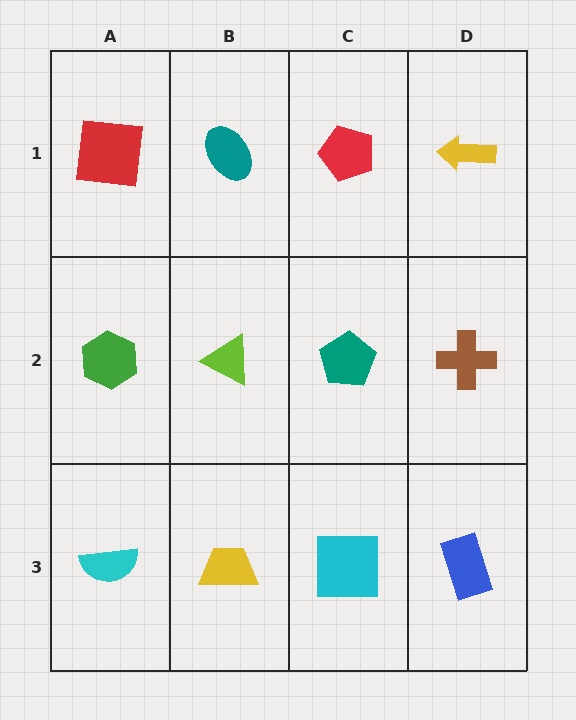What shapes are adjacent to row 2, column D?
A yellow arrow (row 1, column D), a blue rectangle (row 3, column D), a teal pentagon (row 2, column C).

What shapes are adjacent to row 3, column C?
A teal pentagon (row 2, column C), a yellow trapezoid (row 3, column B), a blue rectangle (row 3, column D).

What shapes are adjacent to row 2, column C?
A red pentagon (row 1, column C), a cyan square (row 3, column C), a lime triangle (row 2, column B), a brown cross (row 2, column D).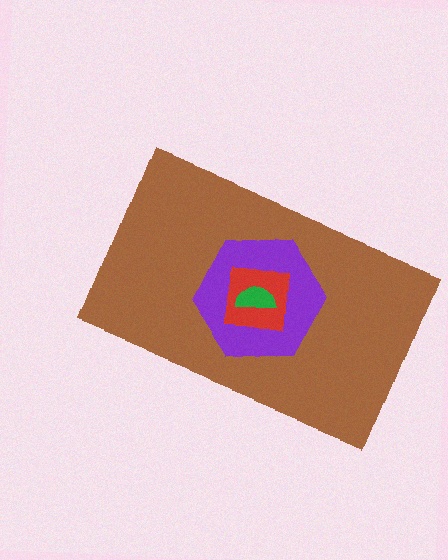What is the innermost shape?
The green semicircle.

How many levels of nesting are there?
4.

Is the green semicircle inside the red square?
Yes.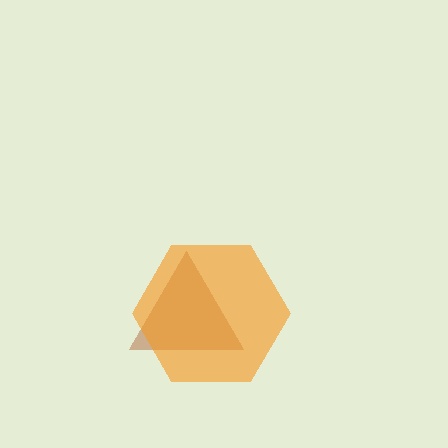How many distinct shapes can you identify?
There are 2 distinct shapes: a brown triangle, an orange hexagon.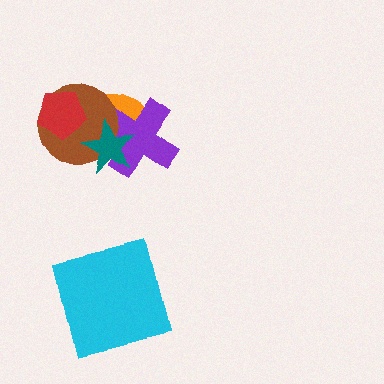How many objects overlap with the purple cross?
4 objects overlap with the purple cross.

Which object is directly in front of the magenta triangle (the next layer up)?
The orange ellipse is directly in front of the magenta triangle.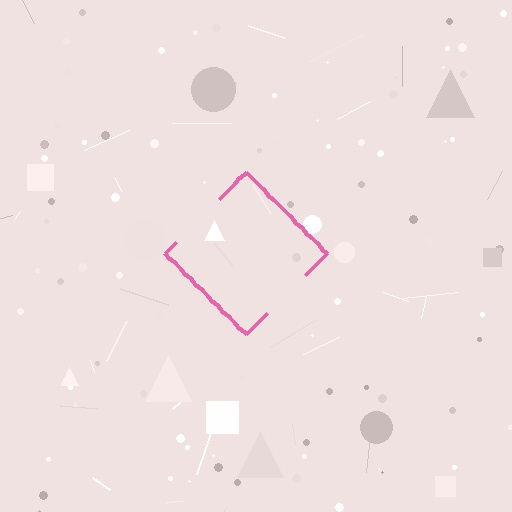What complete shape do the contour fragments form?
The contour fragments form a diamond.